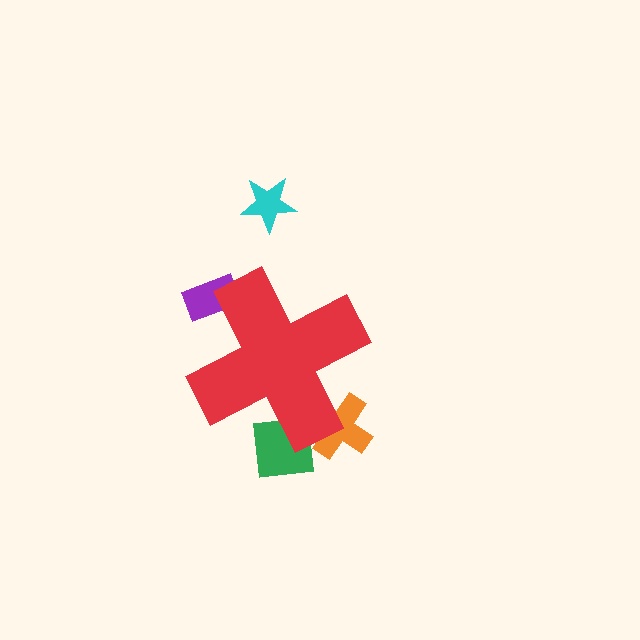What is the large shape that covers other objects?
A red cross.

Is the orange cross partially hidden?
Yes, the orange cross is partially hidden behind the red cross.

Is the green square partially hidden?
Yes, the green square is partially hidden behind the red cross.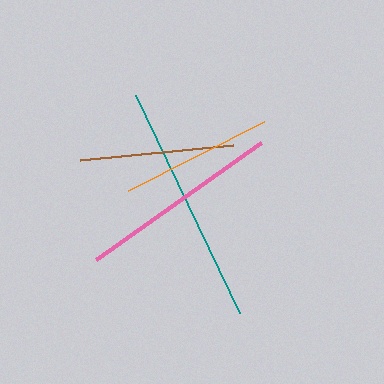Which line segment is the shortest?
The orange line is the shortest at approximately 152 pixels.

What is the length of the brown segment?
The brown segment is approximately 154 pixels long.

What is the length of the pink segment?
The pink segment is approximately 202 pixels long.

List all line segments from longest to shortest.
From longest to shortest: teal, pink, brown, orange.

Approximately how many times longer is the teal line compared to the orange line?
The teal line is approximately 1.6 times the length of the orange line.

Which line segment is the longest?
The teal line is the longest at approximately 242 pixels.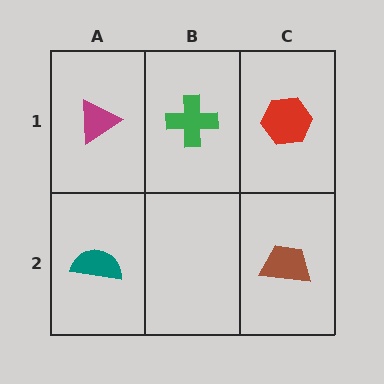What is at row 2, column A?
A teal semicircle.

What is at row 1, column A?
A magenta triangle.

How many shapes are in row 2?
2 shapes.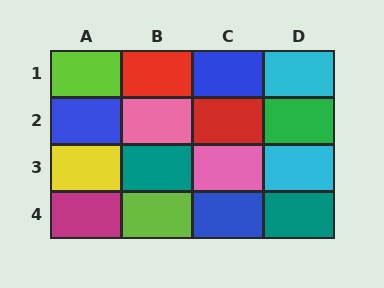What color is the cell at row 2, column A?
Blue.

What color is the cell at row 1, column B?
Red.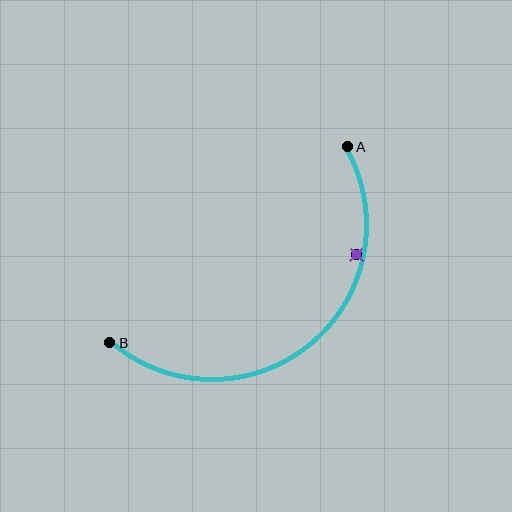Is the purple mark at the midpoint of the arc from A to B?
No — the purple mark does not lie on the arc at all. It sits slightly inside the curve.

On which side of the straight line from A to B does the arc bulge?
The arc bulges below and to the right of the straight line connecting A and B.